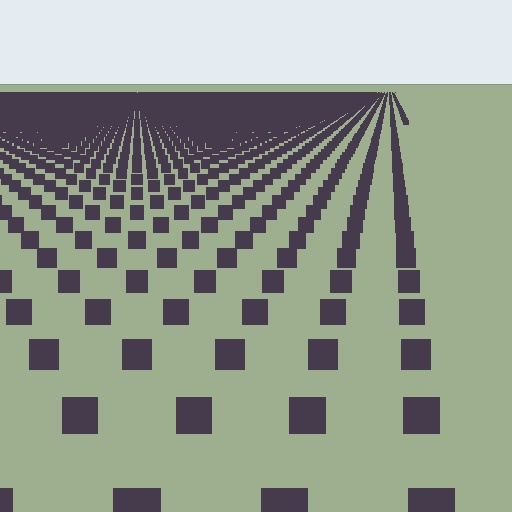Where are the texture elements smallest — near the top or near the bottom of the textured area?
Near the top.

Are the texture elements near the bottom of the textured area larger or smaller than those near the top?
Larger. Near the bottom, elements are closer to the viewer and appear at a bigger on-screen size.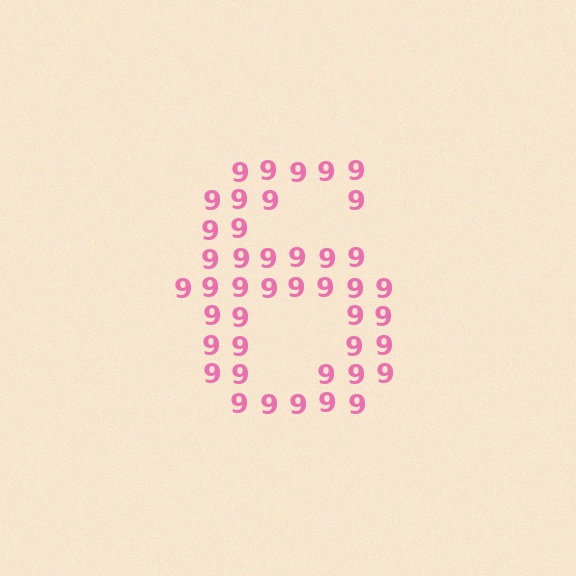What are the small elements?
The small elements are digit 9's.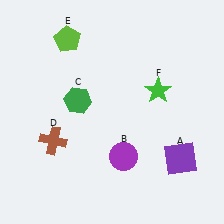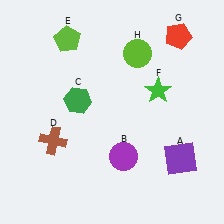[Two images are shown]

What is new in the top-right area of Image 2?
A lime circle (H) was added in the top-right area of Image 2.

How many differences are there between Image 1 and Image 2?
There are 2 differences between the two images.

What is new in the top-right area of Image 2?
A red pentagon (G) was added in the top-right area of Image 2.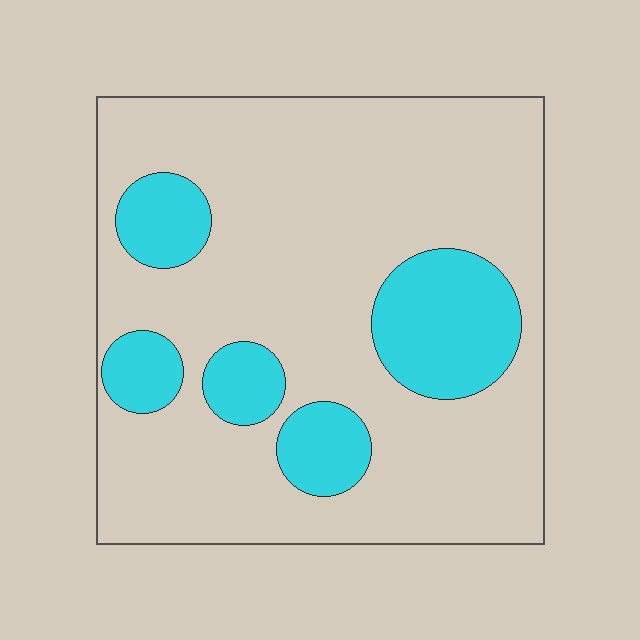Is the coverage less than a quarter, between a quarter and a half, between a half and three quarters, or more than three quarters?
Less than a quarter.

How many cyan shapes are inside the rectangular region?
5.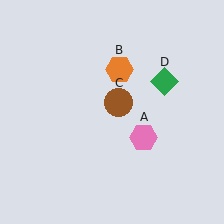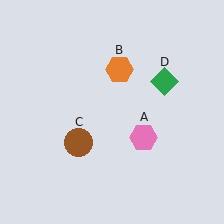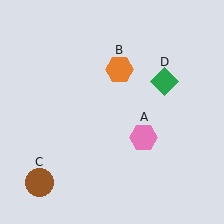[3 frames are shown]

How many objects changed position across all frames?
1 object changed position: brown circle (object C).